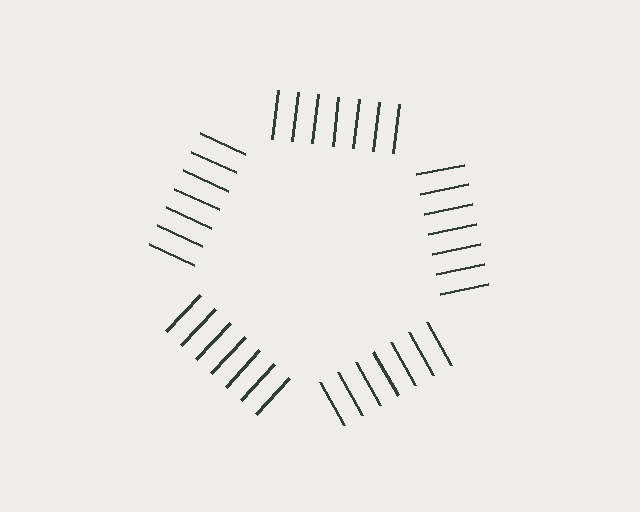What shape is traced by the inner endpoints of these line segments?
An illusory pentagon — the line segments terminate on its edges but no continuous stroke is drawn.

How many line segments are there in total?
35 — 7 along each of the 5 edges.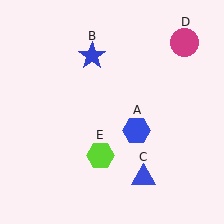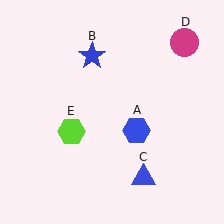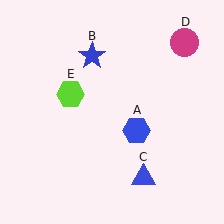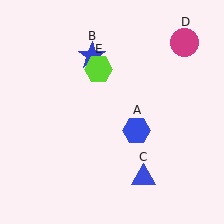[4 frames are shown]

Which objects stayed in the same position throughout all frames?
Blue hexagon (object A) and blue star (object B) and blue triangle (object C) and magenta circle (object D) remained stationary.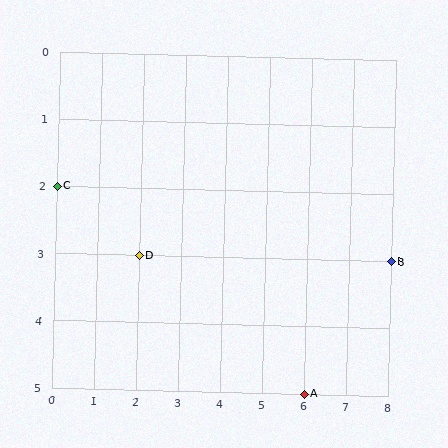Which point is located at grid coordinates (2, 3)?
Point D is at (2, 3).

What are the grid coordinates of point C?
Point C is at grid coordinates (0, 2).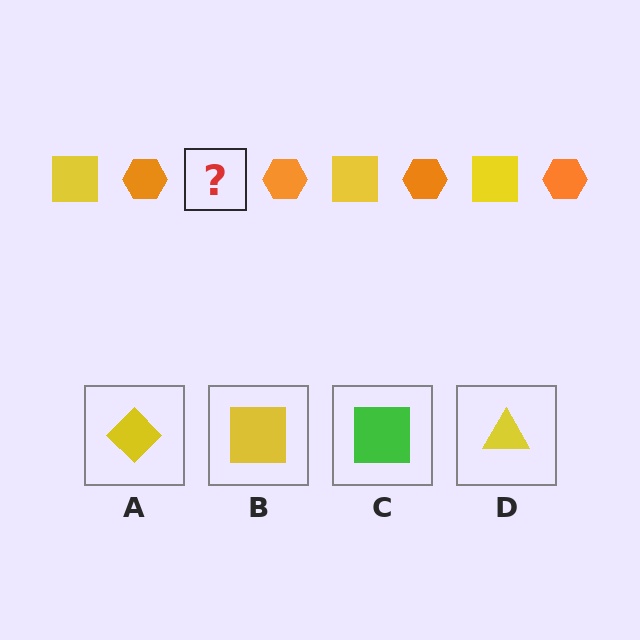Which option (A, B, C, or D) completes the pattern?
B.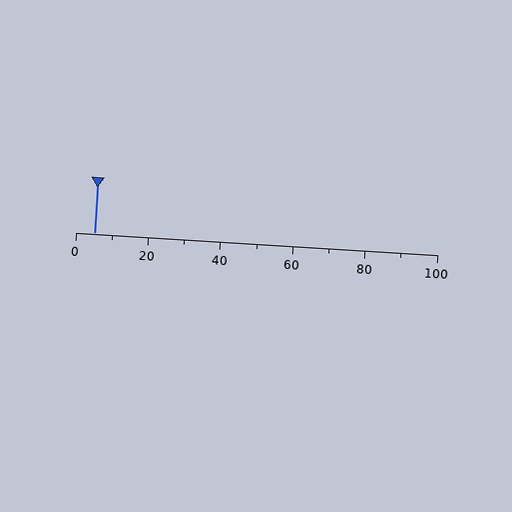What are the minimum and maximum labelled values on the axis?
The axis runs from 0 to 100.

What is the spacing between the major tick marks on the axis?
The major ticks are spaced 20 apart.